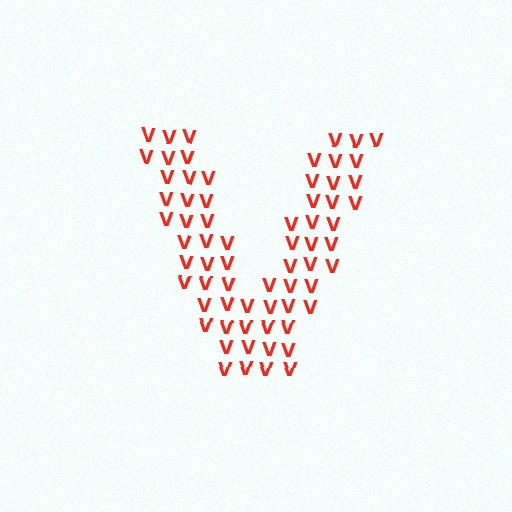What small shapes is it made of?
It is made of small letter V's.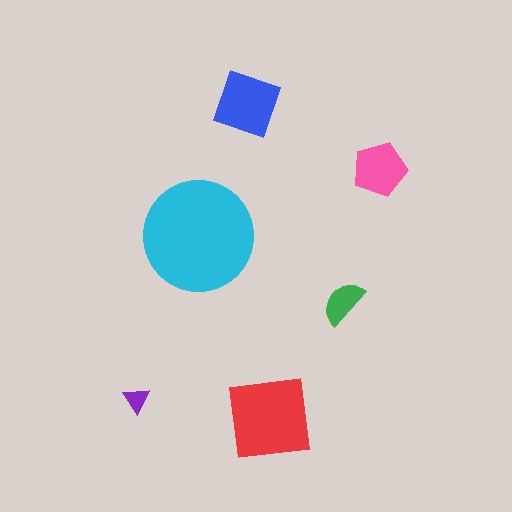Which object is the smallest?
The purple triangle.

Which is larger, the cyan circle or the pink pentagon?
The cyan circle.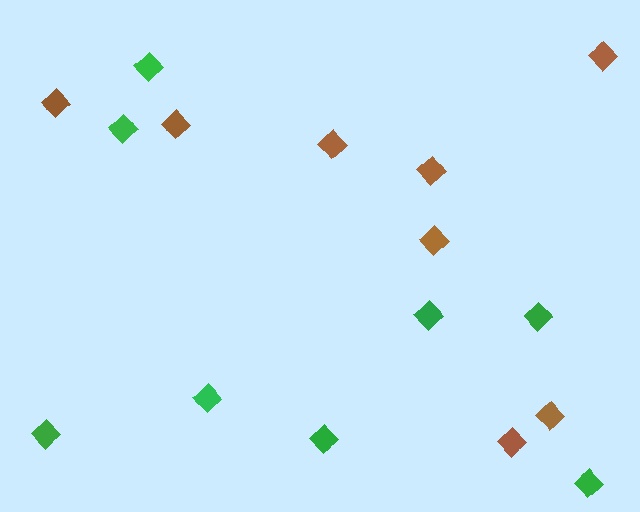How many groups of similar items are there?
There are 2 groups: one group of brown diamonds (8) and one group of green diamonds (8).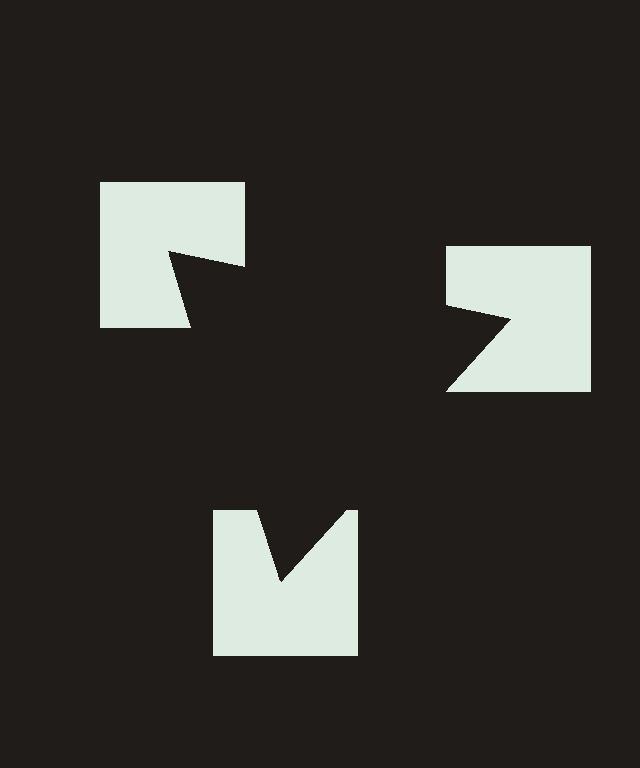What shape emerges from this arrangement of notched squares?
An illusory triangle — its edges are inferred from the aligned wedge cuts in the notched squares, not physically drawn.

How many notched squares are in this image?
There are 3 — one at each vertex of the illusory triangle.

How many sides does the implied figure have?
3 sides.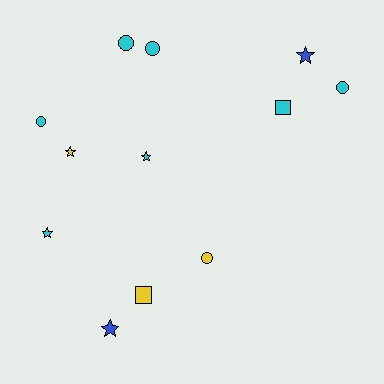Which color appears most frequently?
Cyan, with 7 objects.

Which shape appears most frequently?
Star, with 5 objects.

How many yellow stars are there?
There is 1 yellow star.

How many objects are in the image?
There are 12 objects.